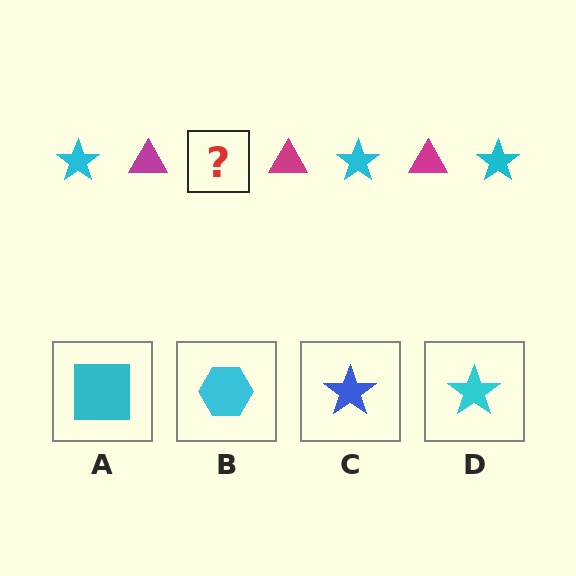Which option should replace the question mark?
Option D.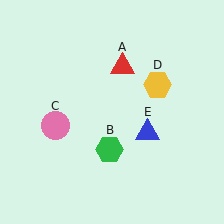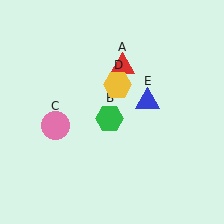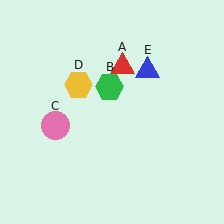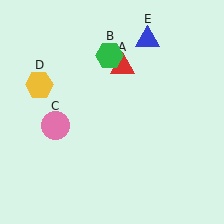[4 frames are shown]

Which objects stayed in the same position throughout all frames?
Red triangle (object A) and pink circle (object C) remained stationary.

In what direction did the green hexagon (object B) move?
The green hexagon (object B) moved up.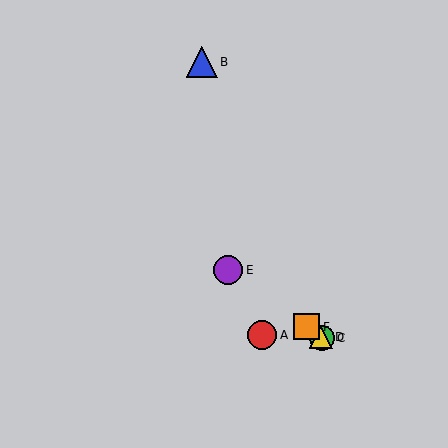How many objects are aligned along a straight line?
4 objects (C, D, E, F) are aligned along a straight line.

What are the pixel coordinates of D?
Object D is at (321, 337).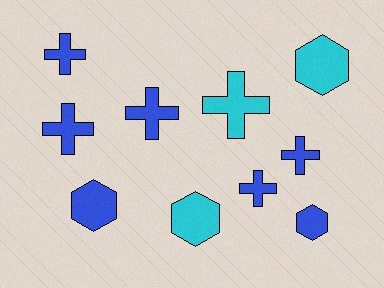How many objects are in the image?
There are 10 objects.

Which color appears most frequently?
Blue, with 7 objects.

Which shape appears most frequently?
Cross, with 6 objects.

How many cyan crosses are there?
There is 1 cyan cross.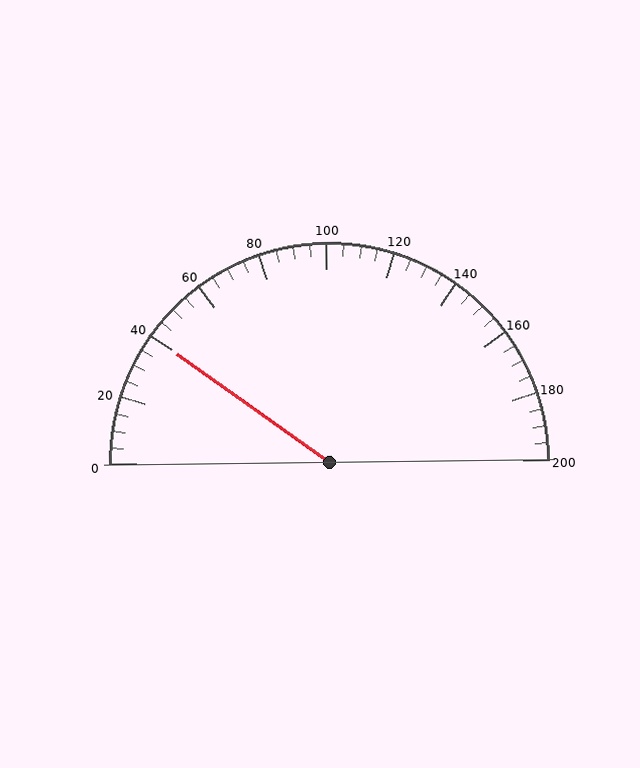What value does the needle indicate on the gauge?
The needle indicates approximately 40.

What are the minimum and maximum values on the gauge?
The gauge ranges from 0 to 200.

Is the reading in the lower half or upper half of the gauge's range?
The reading is in the lower half of the range (0 to 200).